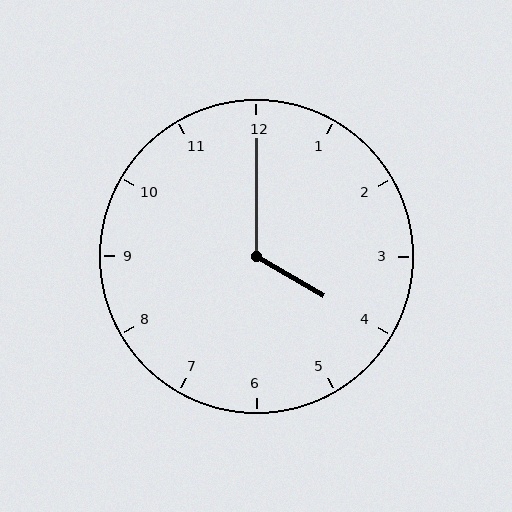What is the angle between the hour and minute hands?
Approximately 120 degrees.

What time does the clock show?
4:00.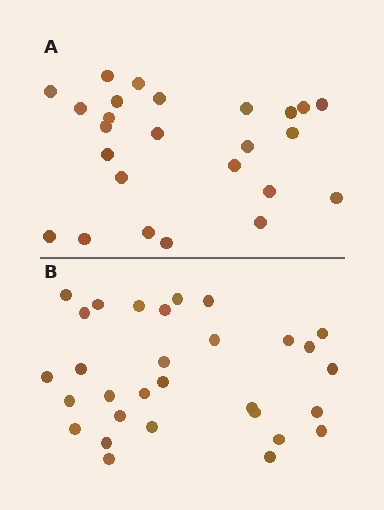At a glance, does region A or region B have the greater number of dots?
Region B (the bottom region) has more dots.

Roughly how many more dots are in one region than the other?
Region B has about 5 more dots than region A.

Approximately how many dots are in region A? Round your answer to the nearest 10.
About 20 dots. (The exact count is 25, which rounds to 20.)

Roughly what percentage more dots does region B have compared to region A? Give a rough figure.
About 20% more.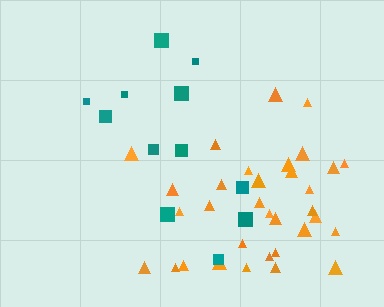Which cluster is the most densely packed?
Orange.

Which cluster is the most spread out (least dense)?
Teal.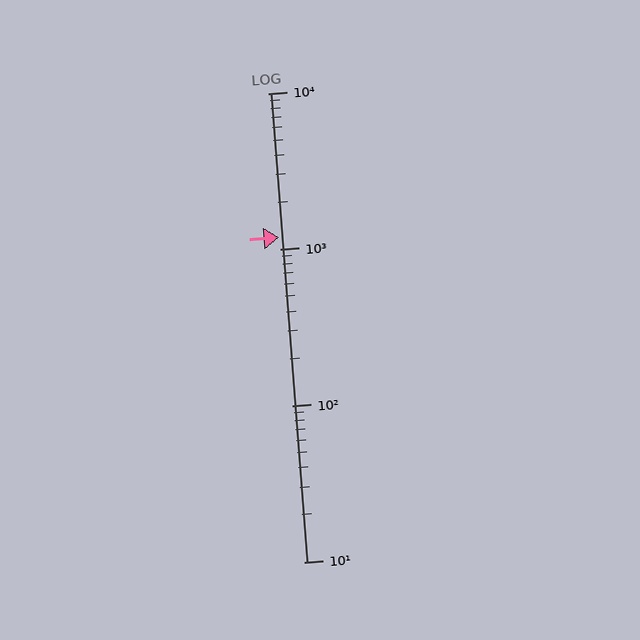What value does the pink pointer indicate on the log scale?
The pointer indicates approximately 1200.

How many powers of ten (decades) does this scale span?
The scale spans 3 decades, from 10 to 10000.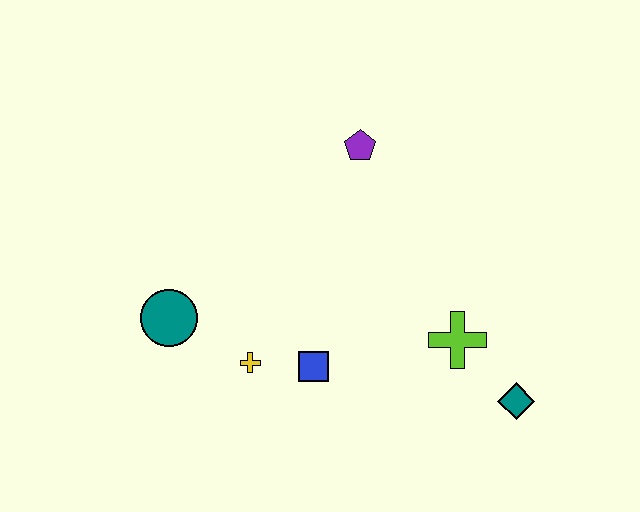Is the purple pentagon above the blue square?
Yes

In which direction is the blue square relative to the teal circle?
The blue square is to the right of the teal circle.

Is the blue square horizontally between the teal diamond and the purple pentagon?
No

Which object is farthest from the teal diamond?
The teal circle is farthest from the teal diamond.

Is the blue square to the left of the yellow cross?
No